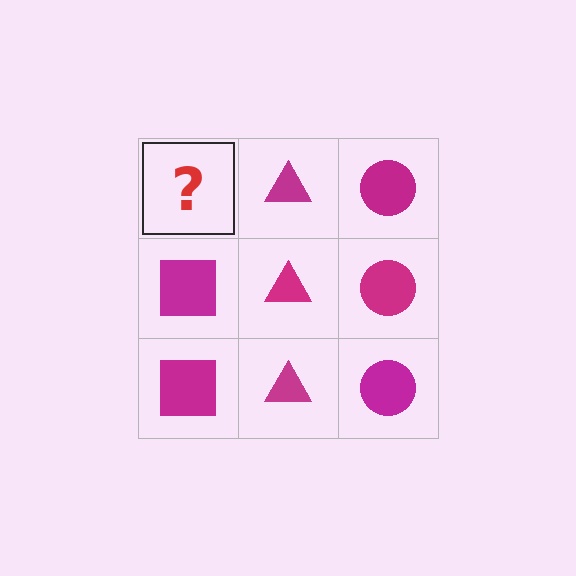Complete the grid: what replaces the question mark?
The question mark should be replaced with a magenta square.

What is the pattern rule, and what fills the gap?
The rule is that each column has a consistent shape. The gap should be filled with a magenta square.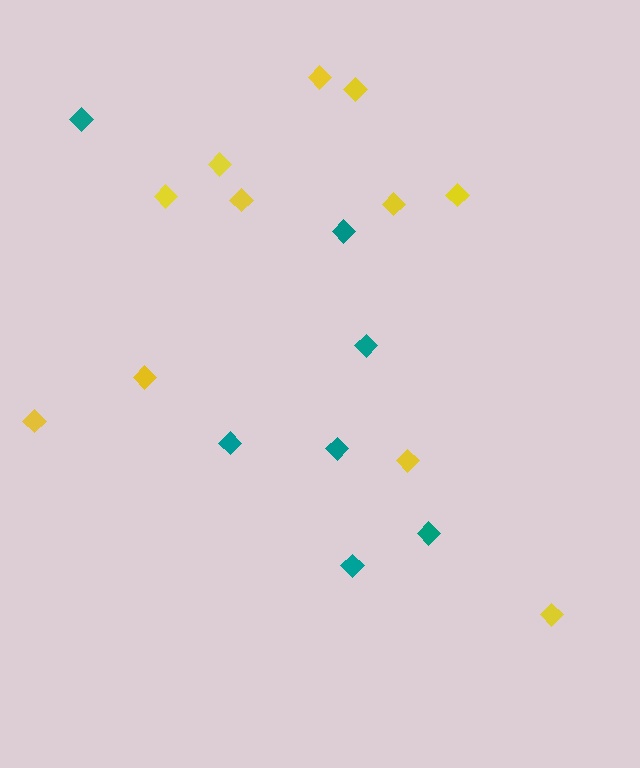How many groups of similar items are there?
There are 2 groups: one group of teal diamonds (7) and one group of yellow diamonds (11).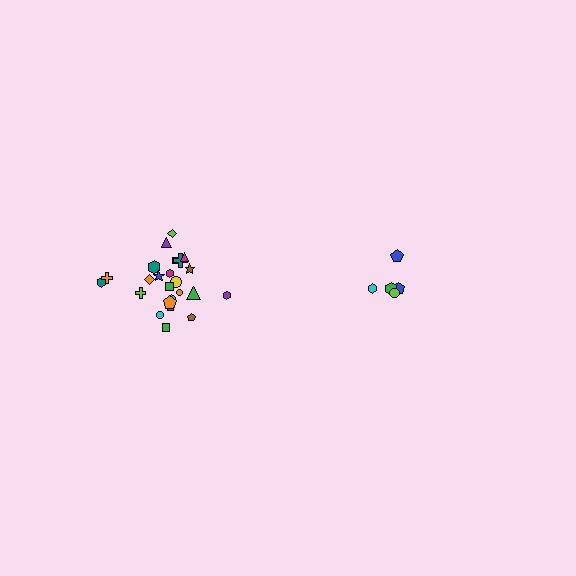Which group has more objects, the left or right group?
The left group.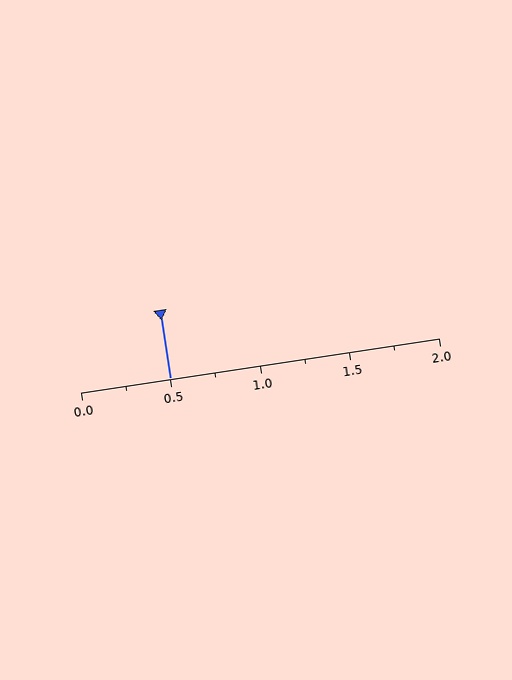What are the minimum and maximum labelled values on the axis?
The axis runs from 0.0 to 2.0.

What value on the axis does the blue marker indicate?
The marker indicates approximately 0.5.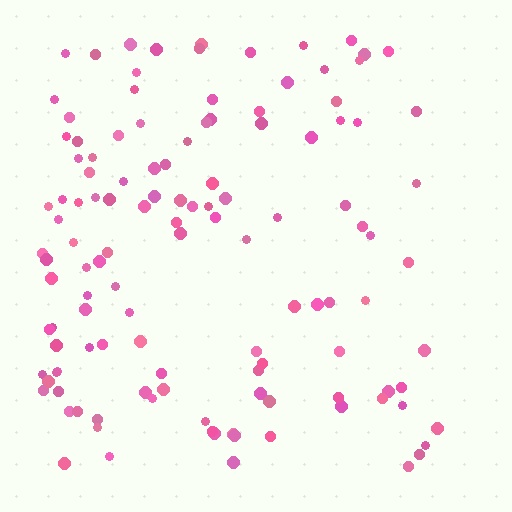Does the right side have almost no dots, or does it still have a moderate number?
Still a moderate number, just noticeably fewer than the left.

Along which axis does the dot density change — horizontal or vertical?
Horizontal.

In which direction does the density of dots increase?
From right to left, with the left side densest.